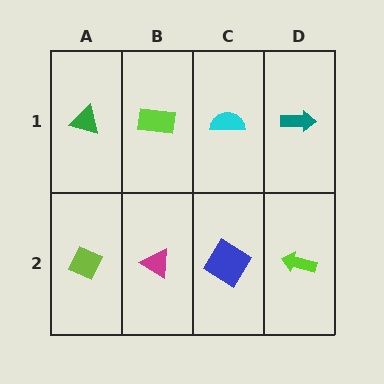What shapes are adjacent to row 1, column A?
A lime diamond (row 2, column A), a lime rectangle (row 1, column B).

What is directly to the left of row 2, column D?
A blue diamond.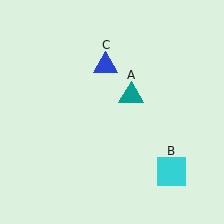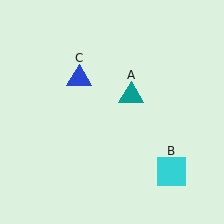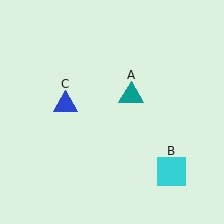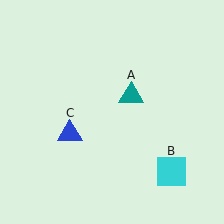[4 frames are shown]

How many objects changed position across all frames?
1 object changed position: blue triangle (object C).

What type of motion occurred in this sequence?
The blue triangle (object C) rotated counterclockwise around the center of the scene.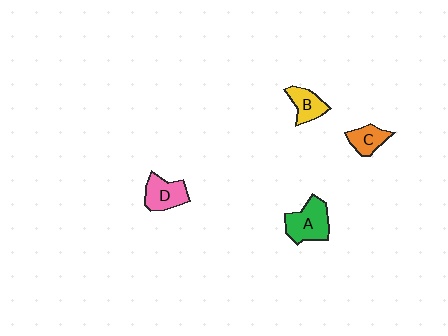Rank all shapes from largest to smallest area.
From largest to smallest: A (green), D (pink), B (yellow), C (orange).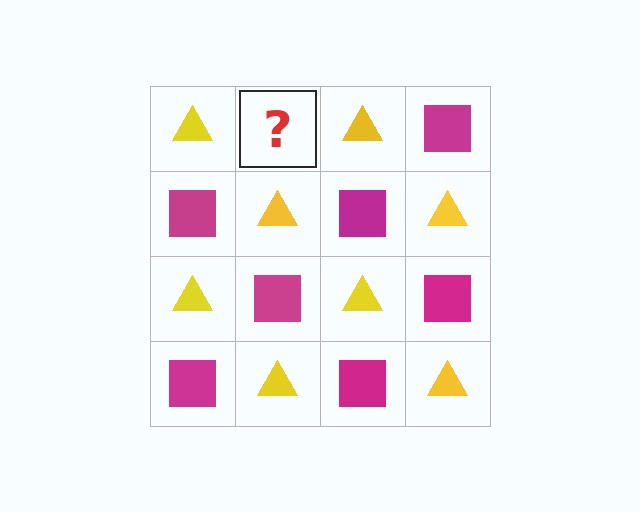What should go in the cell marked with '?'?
The missing cell should contain a magenta square.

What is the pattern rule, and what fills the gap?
The rule is that it alternates yellow triangle and magenta square in a checkerboard pattern. The gap should be filled with a magenta square.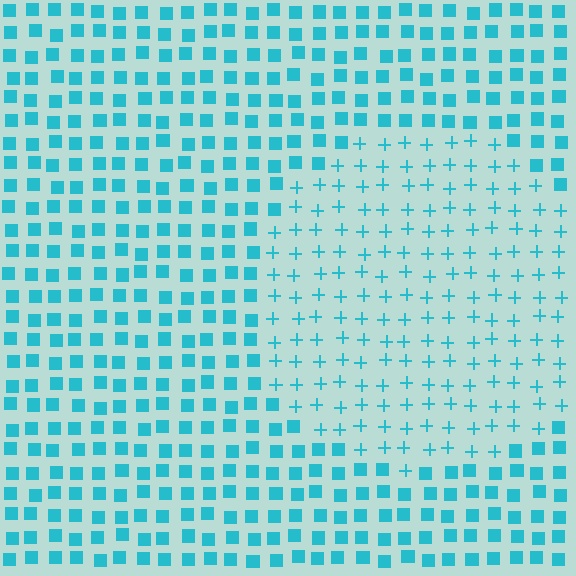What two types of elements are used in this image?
The image uses plus signs inside the circle region and squares outside it.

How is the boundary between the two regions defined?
The boundary is defined by a change in element shape: plus signs inside vs. squares outside. All elements share the same color and spacing.